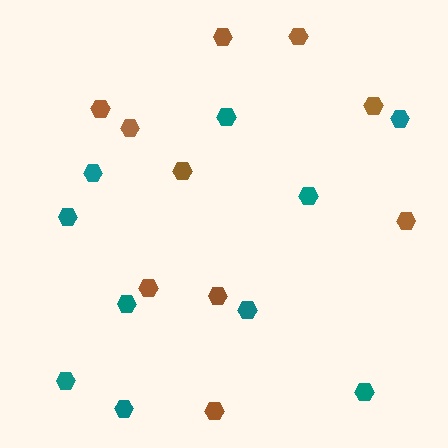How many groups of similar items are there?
There are 2 groups: one group of teal hexagons (10) and one group of brown hexagons (10).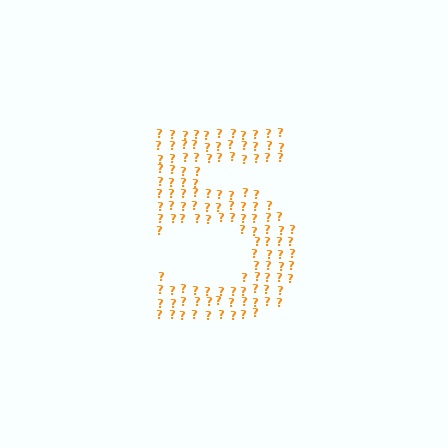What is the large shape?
The large shape is the digit 5.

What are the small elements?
The small elements are question marks.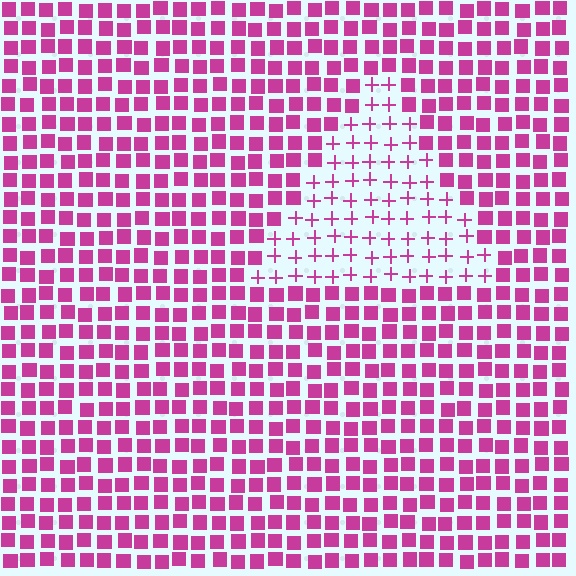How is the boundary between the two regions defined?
The boundary is defined by a change in element shape: plus signs inside vs. squares outside. All elements share the same color and spacing.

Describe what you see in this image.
The image is filled with small magenta elements arranged in a uniform grid. A triangle-shaped region contains plus signs, while the surrounding area contains squares. The boundary is defined purely by the change in element shape.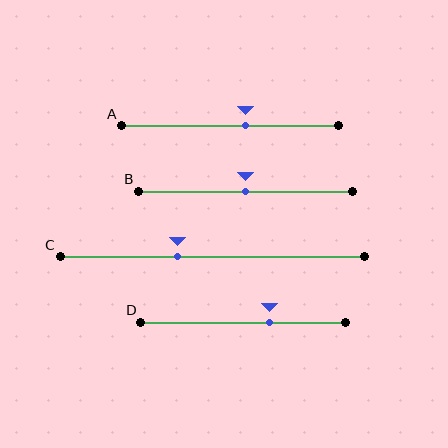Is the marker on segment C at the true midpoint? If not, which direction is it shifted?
No, the marker on segment C is shifted to the left by about 11% of the segment length.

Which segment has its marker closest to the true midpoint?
Segment B has its marker closest to the true midpoint.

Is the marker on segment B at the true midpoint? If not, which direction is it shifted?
Yes, the marker on segment B is at the true midpoint.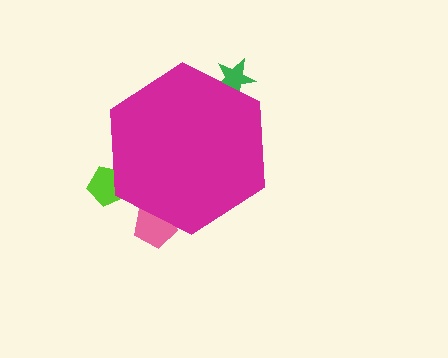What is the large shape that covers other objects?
A magenta hexagon.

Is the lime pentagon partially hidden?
Yes, the lime pentagon is partially hidden behind the magenta hexagon.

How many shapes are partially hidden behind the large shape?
3 shapes are partially hidden.